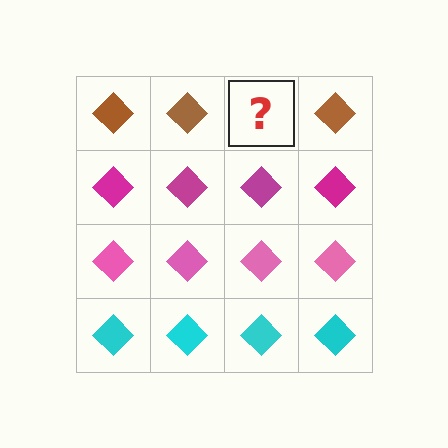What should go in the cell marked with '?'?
The missing cell should contain a brown diamond.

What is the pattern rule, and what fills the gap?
The rule is that each row has a consistent color. The gap should be filled with a brown diamond.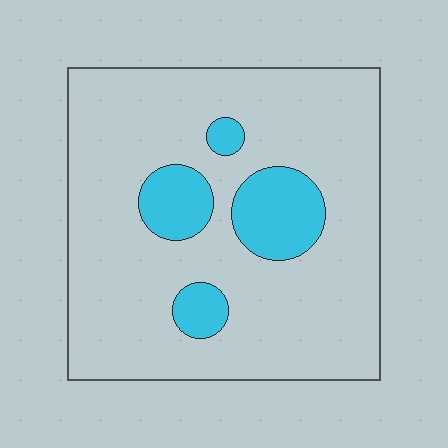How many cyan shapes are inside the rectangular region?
4.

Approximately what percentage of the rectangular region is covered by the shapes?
Approximately 15%.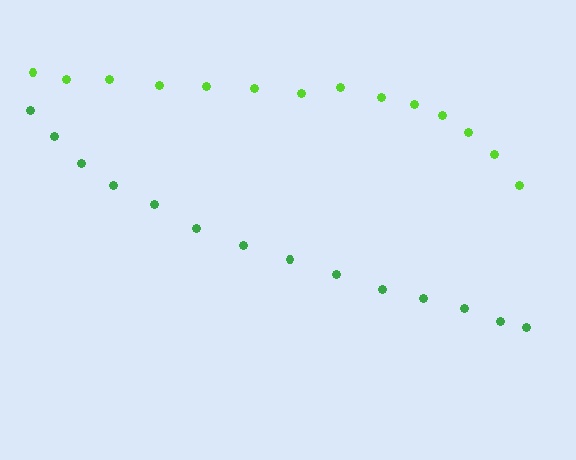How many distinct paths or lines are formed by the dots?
There are 2 distinct paths.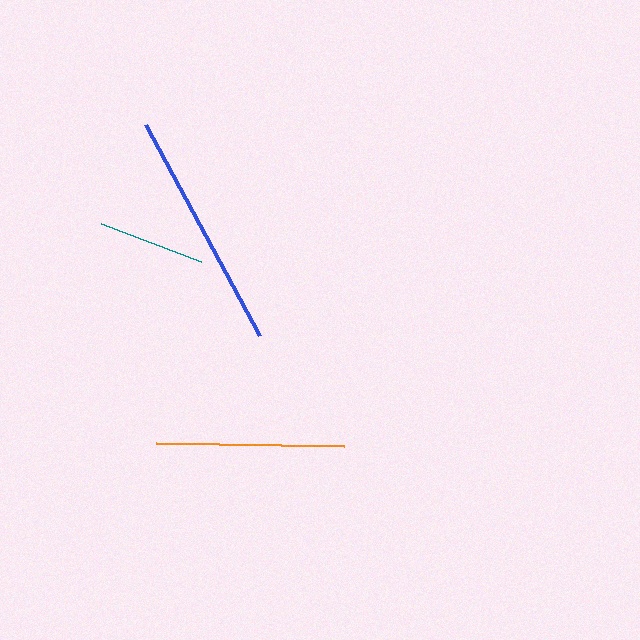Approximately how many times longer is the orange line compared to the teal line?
The orange line is approximately 1.7 times the length of the teal line.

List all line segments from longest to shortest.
From longest to shortest: blue, orange, teal.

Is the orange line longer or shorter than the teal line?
The orange line is longer than the teal line.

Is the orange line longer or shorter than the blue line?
The blue line is longer than the orange line.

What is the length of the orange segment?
The orange segment is approximately 188 pixels long.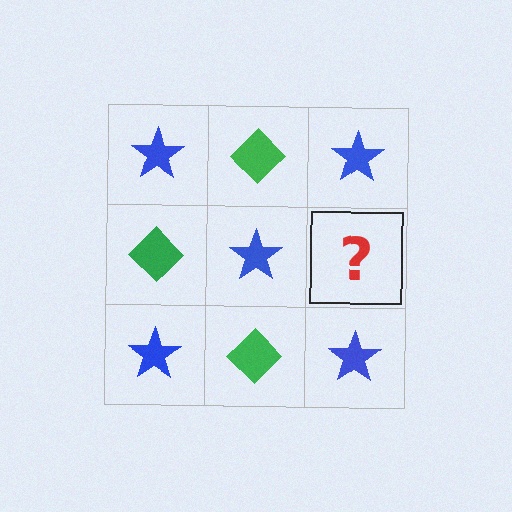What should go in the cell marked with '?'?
The missing cell should contain a green diamond.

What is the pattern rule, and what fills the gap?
The rule is that it alternates blue star and green diamond in a checkerboard pattern. The gap should be filled with a green diamond.